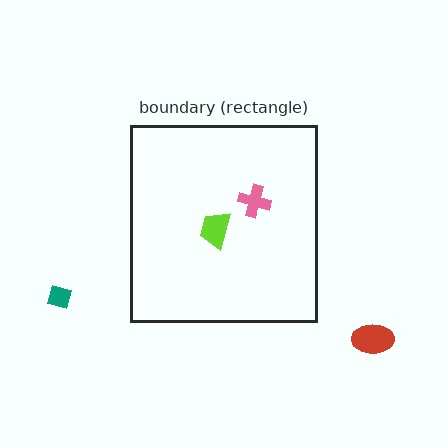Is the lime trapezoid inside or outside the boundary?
Inside.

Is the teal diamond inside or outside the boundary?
Outside.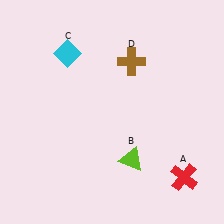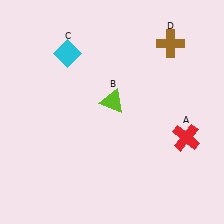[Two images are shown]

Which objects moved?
The objects that moved are: the red cross (A), the lime triangle (B), the brown cross (D).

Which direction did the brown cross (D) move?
The brown cross (D) moved right.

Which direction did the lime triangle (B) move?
The lime triangle (B) moved up.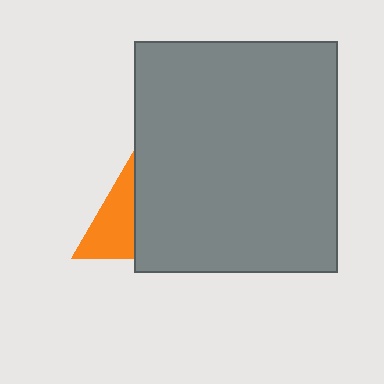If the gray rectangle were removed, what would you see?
You would see the complete orange triangle.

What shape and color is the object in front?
The object in front is a gray rectangle.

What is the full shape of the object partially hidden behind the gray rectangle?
The partially hidden object is an orange triangle.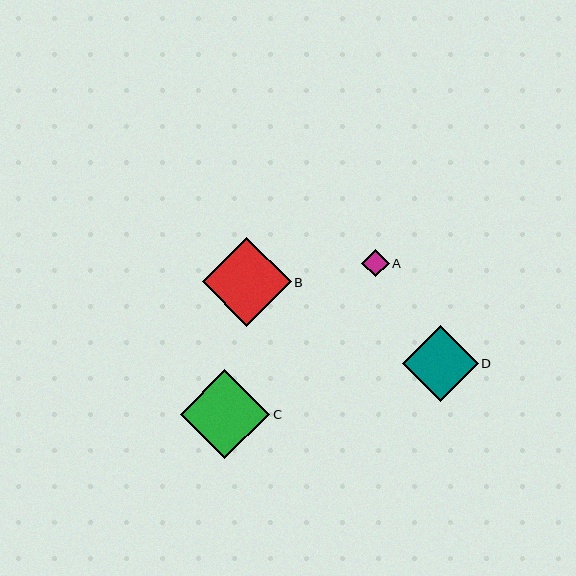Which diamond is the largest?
Diamond C is the largest with a size of approximately 90 pixels.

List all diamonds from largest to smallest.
From largest to smallest: C, B, D, A.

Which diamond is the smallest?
Diamond A is the smallest with a size of approximately 28 pixels.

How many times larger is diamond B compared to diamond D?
Diamond B is approximately 1.2 times the size of diamond D.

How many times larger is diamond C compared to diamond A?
Diamond C is approximately 3.2 times the size of diamond A.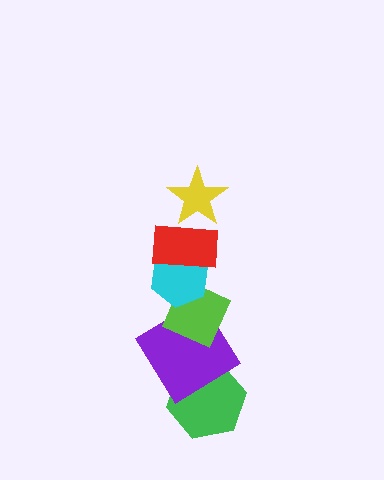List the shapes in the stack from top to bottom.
From top to bottom: the yellow star, the red rectangle, the cyan hexagon, the lime diamond, the purple diamond, the green hexagon.